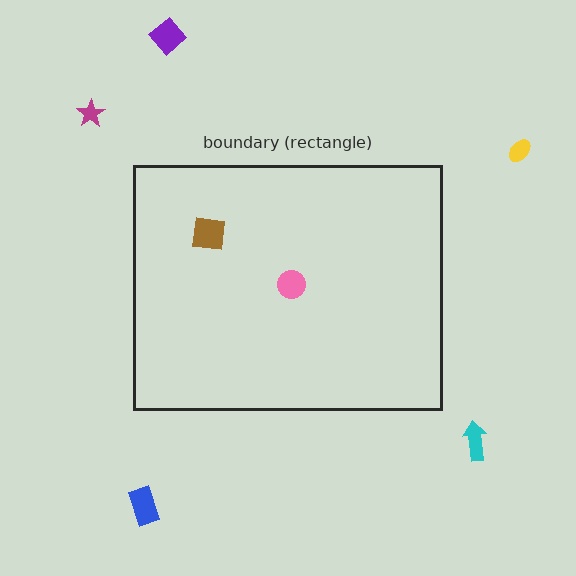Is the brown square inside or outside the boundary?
Inside.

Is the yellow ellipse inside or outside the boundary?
Outside.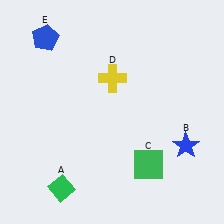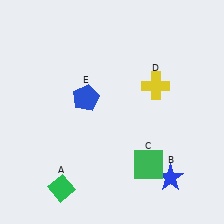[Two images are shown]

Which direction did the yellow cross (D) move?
The yellow cross (D) moved right.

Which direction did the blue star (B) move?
The blue star (B) moved down.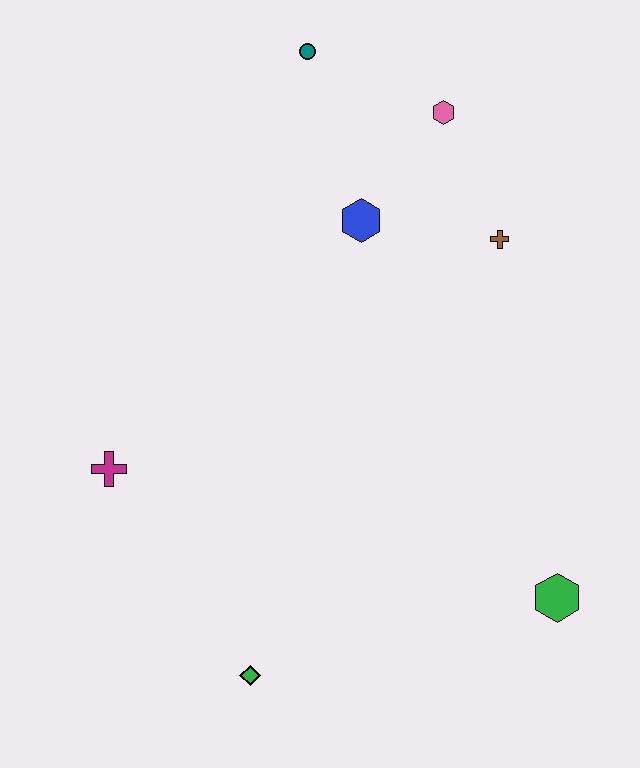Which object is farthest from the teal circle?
The green diamond is farthest from the teal circle.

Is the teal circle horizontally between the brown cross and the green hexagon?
No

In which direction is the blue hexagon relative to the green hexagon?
The blue hexagon is above the green hexagon.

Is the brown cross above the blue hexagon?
No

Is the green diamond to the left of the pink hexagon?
Yes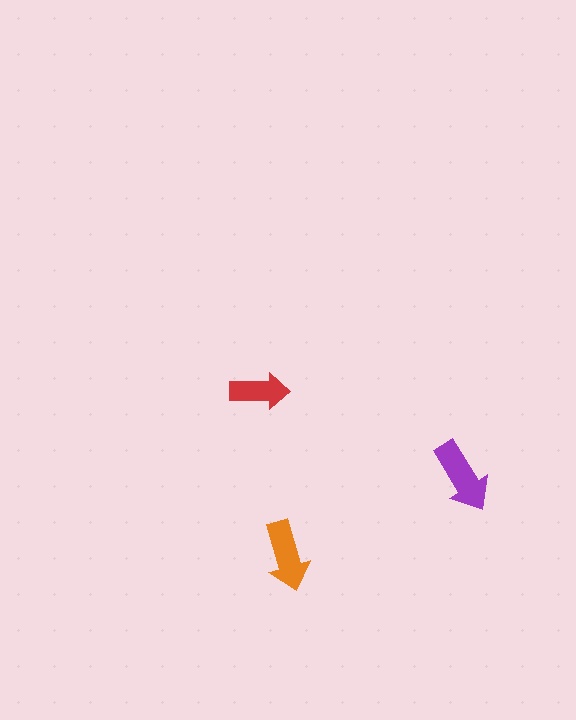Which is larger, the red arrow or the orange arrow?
The orange one.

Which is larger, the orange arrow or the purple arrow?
The purple one.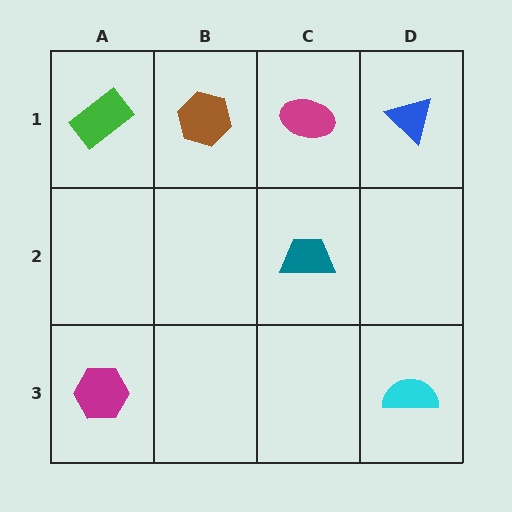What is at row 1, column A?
A green rectangle.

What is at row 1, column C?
A magenta ellipse.